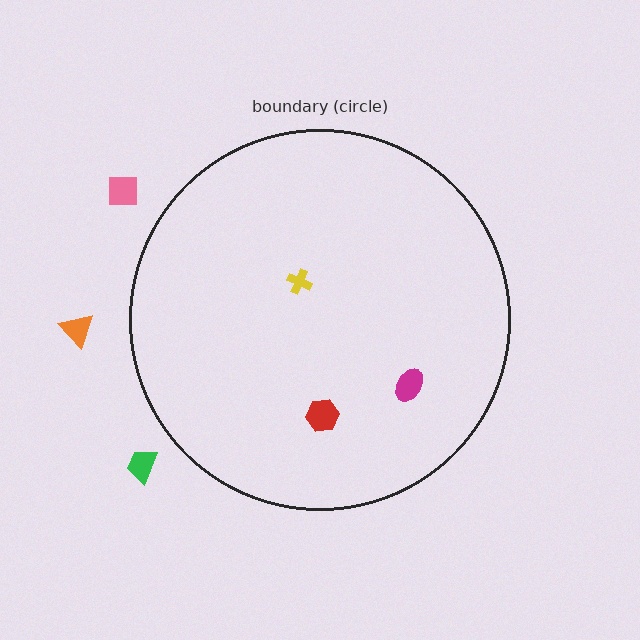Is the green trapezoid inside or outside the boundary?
Outside.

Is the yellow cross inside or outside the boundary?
Inside.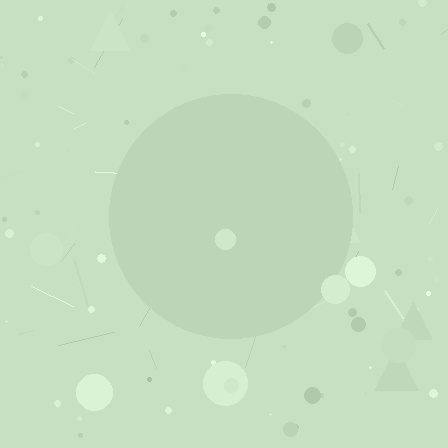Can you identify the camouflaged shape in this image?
The camouflaged shape is a circle.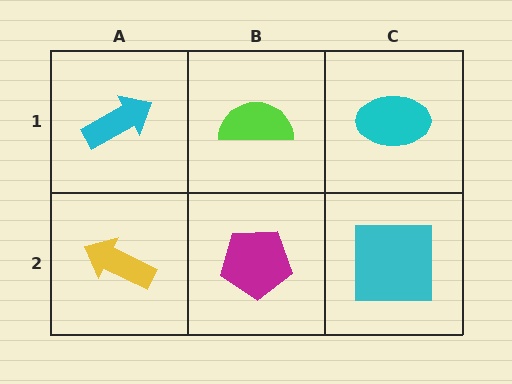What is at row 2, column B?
A magenta pentagon.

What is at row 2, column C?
A cyan square.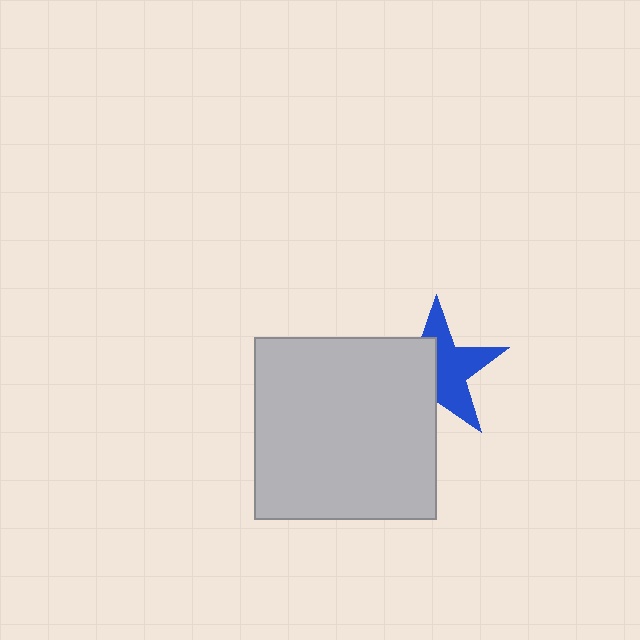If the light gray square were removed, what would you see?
You would see the complete blue star.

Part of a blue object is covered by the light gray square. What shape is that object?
It is a star.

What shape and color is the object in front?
The object in front is a light gray square.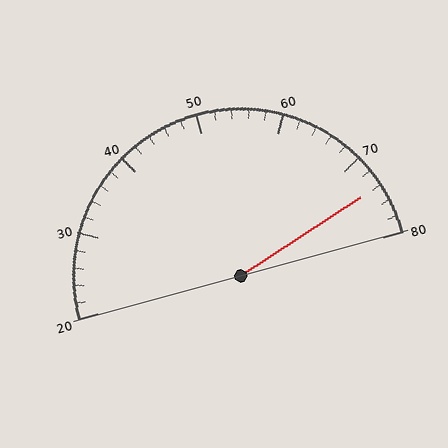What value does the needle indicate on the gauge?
The needle indicates approximately 74.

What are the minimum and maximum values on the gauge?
The gauge ranges from 20 to 80.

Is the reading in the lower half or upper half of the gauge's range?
The reading is in the upper half of the range (20 to 80).